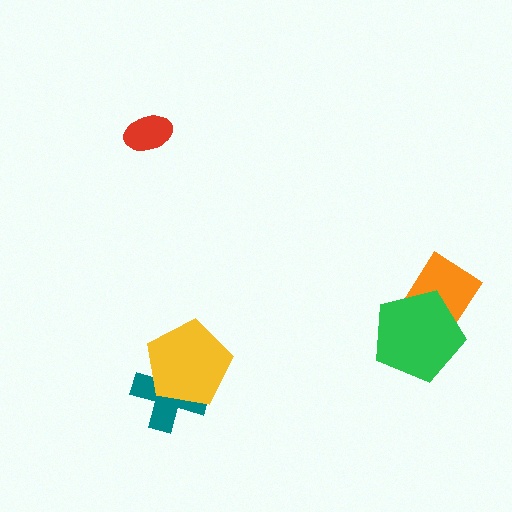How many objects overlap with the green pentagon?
1 object overlaps with the green pentagon.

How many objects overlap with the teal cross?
1 object overlaps with the teal cross.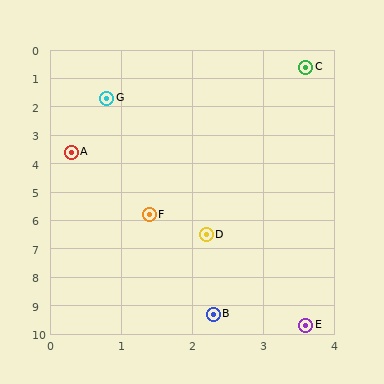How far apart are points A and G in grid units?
Points A and G are about 2.0 grid units apart.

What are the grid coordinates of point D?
Point D is at approximately (2.2, 6.5).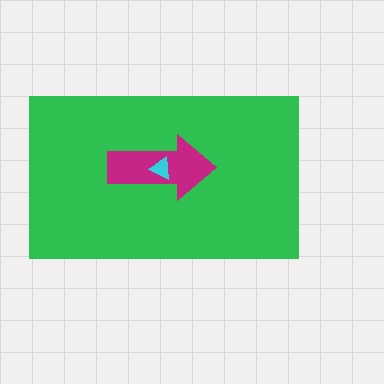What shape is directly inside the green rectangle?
The magenta arrow.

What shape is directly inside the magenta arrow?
The cyan triangle.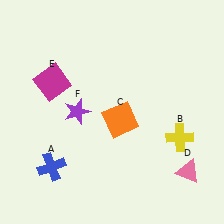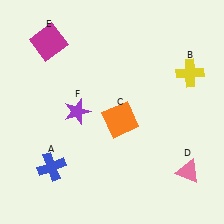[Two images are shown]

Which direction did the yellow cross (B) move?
The yellow cross (B) moved up.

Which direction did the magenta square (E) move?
The magenta square (E) moved up.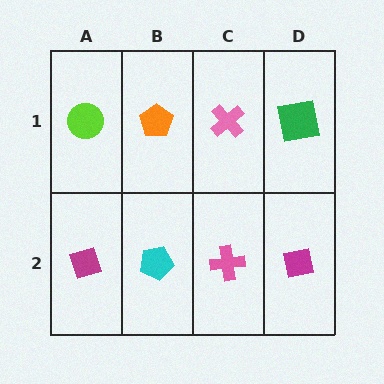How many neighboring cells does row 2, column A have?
2.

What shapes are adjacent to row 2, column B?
An orange pentagon (row 1, column B), a magenta diamond (row 2, column A), a pink cross (row 2, column C).